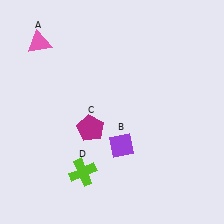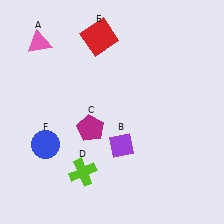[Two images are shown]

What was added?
A red square (E), a blue circle (F) were added in Image 2.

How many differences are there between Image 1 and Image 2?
There are 2 differences between the two images.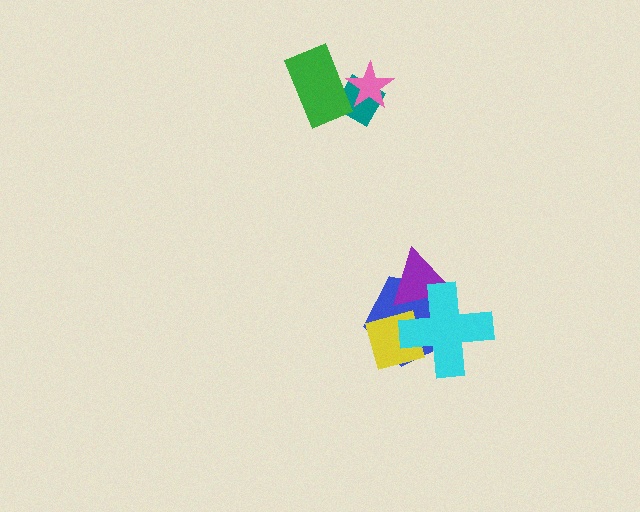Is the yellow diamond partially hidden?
Yes, it is partially covered by another shape.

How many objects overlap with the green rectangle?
2 objects overlap with the green rectangle.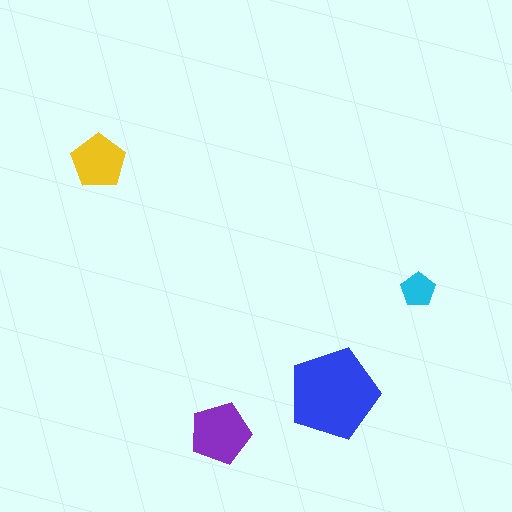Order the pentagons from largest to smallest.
the blue one, the purple one, the yellow one, the cyan one.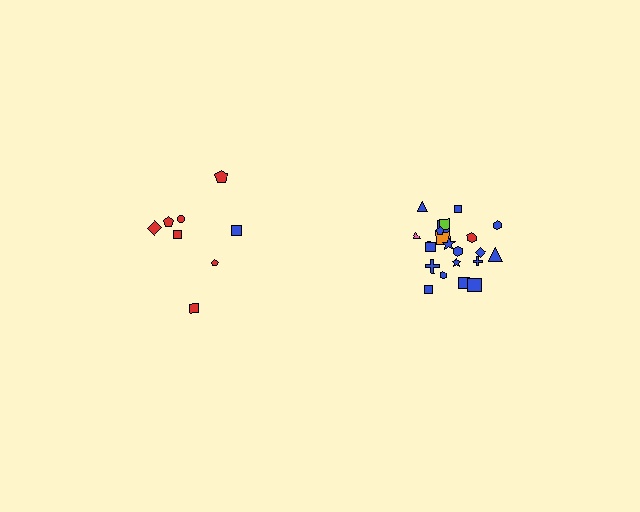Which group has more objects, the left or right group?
The right group.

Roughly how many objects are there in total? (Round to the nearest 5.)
Roughly 30 objects in total.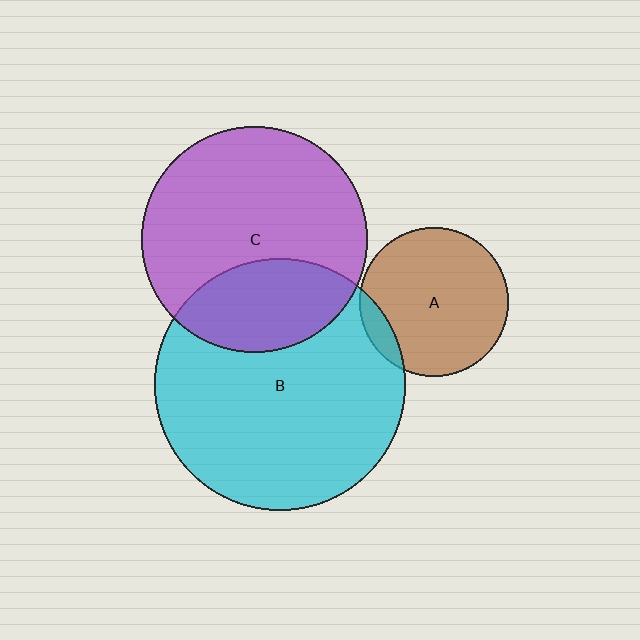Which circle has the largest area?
Circle B (cyan).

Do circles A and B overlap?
Yes.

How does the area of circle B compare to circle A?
Approximately 2.8 times.